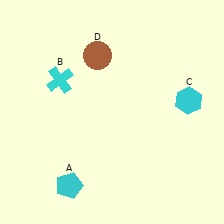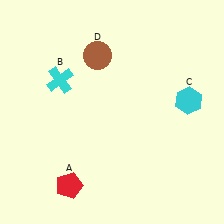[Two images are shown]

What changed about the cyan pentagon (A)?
In Image 1, A is cyan. In Image 2, it changed to red.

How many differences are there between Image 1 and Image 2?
There is 1 difference between the two images.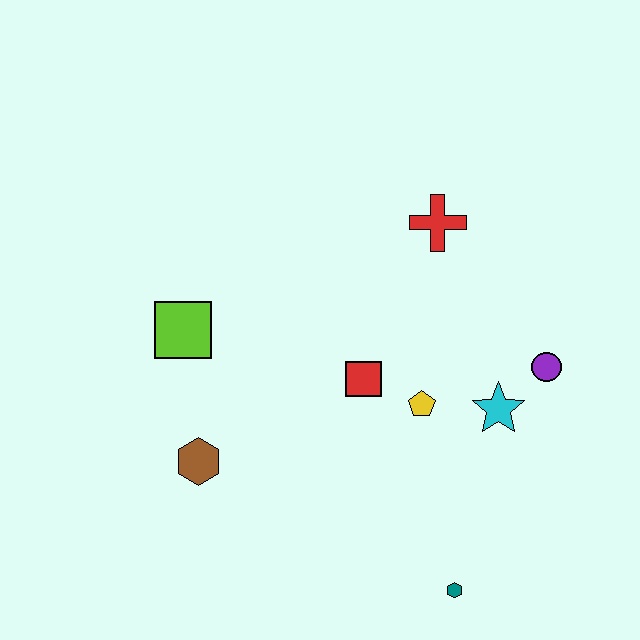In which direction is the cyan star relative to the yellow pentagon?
The cyan star is to the right of the yellow pentagon.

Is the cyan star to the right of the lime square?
Yes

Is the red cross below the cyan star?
No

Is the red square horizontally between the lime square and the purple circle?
Yes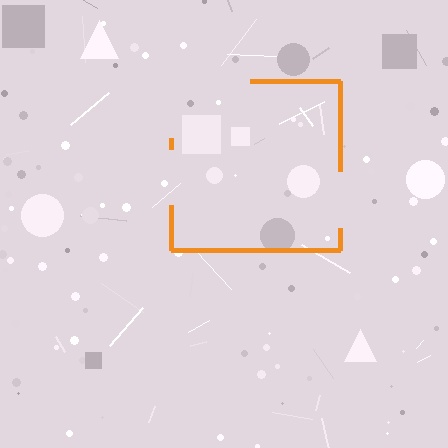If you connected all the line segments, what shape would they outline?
They would outline a square.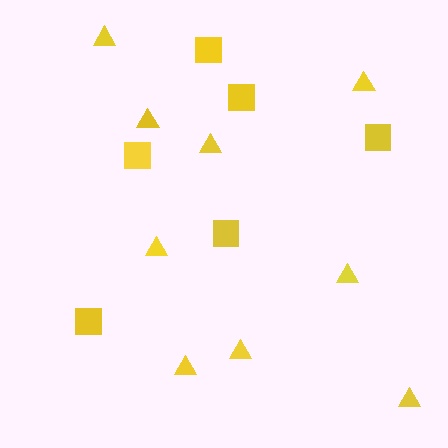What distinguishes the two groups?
There are 2 groups: one group of squares (6) and one group of triangles (9).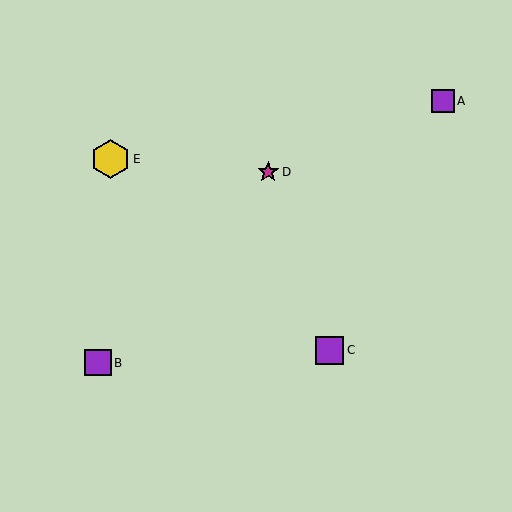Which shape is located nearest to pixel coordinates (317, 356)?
The purple square (labeled C) at (329, 350) is nearest to that location.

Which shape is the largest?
The yellow hexagon (labeled E) is the largest.